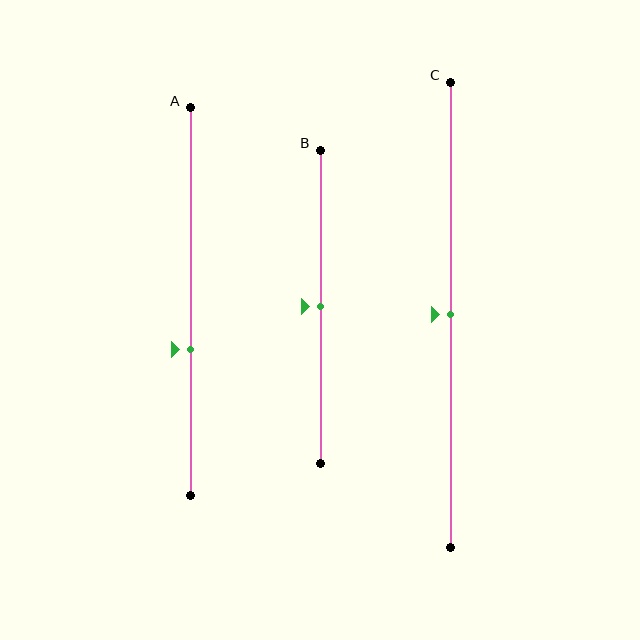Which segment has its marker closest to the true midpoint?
Segment B has its marker closest to the true midpoint.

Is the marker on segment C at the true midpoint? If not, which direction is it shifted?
Yes, the marker on segment C is at the true midpoint.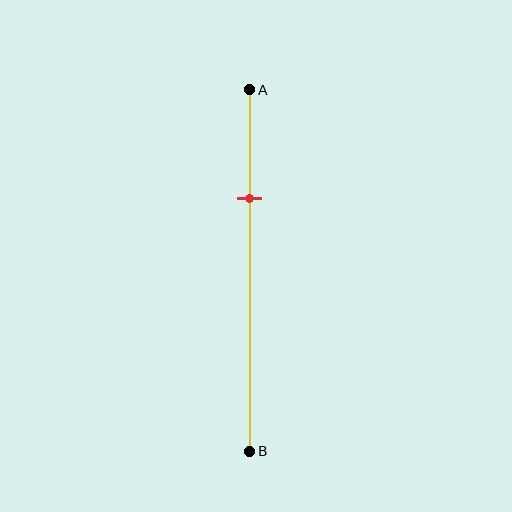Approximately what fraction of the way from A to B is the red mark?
The red mark is approximately 30% of the way from A to B.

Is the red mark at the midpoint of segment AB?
No, the mark is at about 30% from A, not at the 50% midpoint.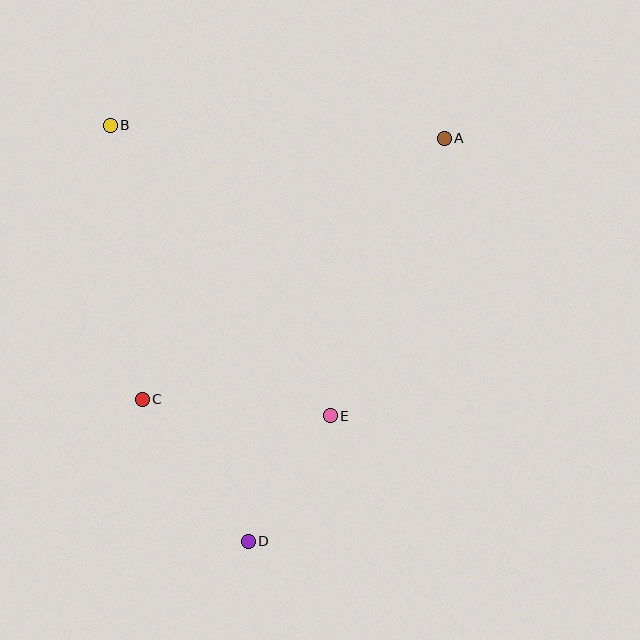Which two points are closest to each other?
Points D and E are closest to each other.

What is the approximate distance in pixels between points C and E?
The distance between C and E is approximately 189 pixels.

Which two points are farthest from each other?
Points A and D are farthest from each other.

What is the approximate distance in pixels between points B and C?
The distance between B and C is approximately 276 pixels.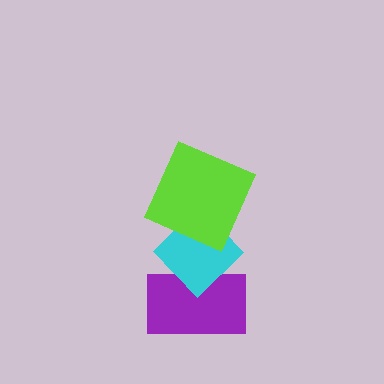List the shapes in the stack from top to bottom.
From top to bottom: the lime square, the cyan diamond, the purple rectangle.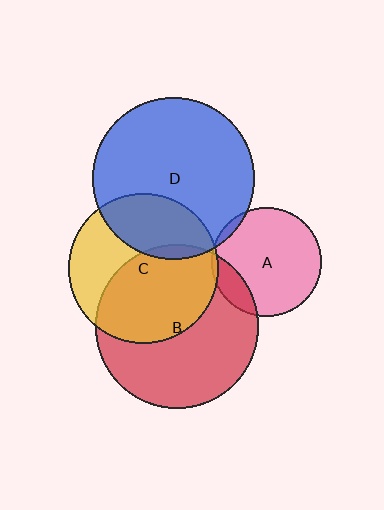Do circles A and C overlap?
Yes.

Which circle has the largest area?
Circle B (red).